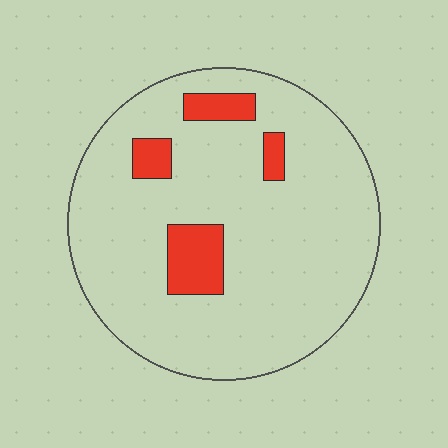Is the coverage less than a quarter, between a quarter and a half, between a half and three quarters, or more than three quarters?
Less than a quarter.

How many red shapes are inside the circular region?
4.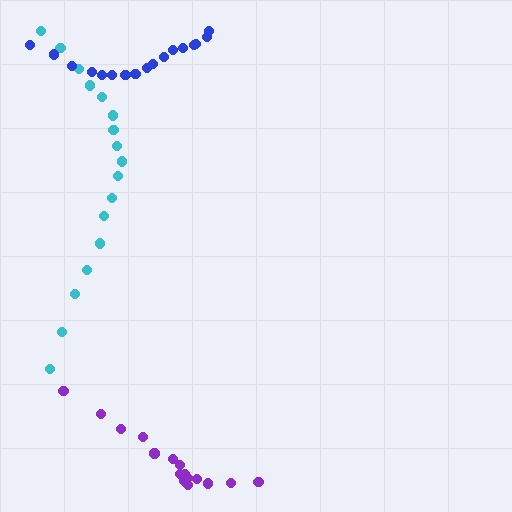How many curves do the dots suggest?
There are 3 distinct paths.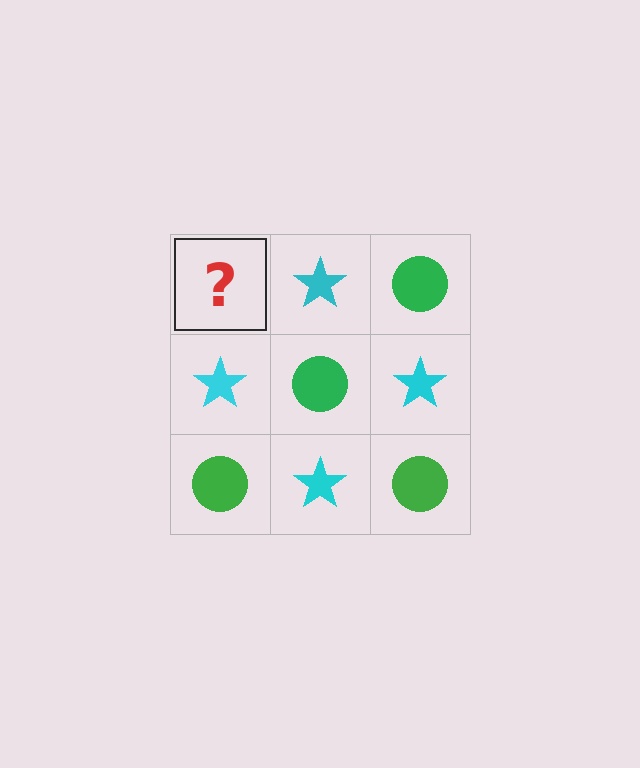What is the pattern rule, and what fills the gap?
The rule is that it alternates green circle and cyan star in a checkerboard pattern. The gap should be filled with a green circle.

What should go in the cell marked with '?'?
The missing cell should contain a green circle.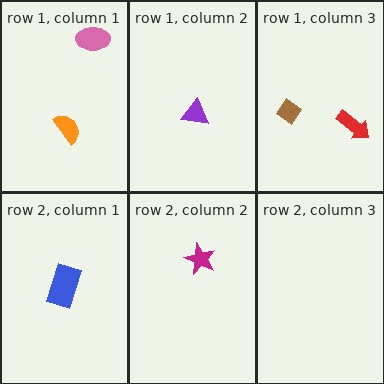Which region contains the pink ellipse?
The row 1, column 1 region.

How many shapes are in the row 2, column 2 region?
1.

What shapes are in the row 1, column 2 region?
The purple triangle.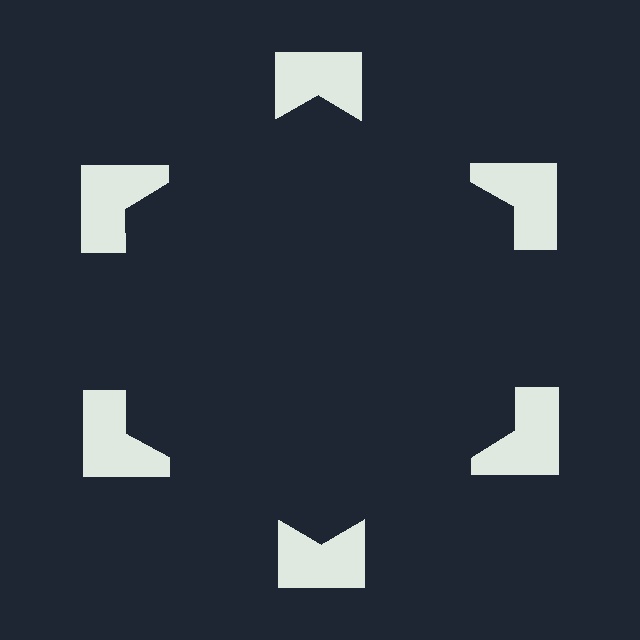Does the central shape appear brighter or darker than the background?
It typically appears slightly darker than the background, even though no actual brightness change is drawn.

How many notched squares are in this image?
There are 6 — one at each vertex of the illusory hexagon.